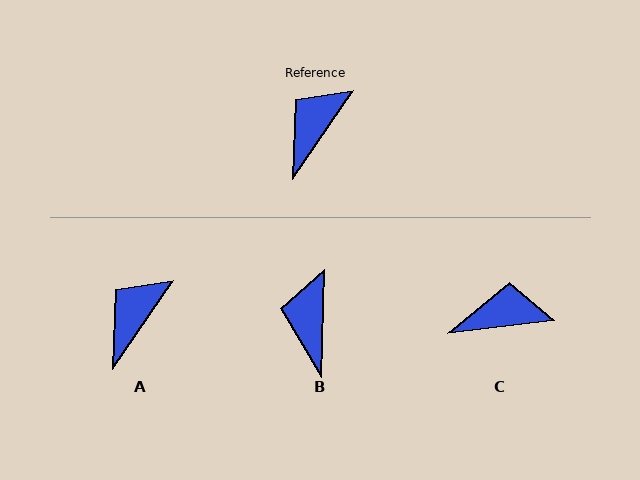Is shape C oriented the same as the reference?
No, it is off by about 48 degrees.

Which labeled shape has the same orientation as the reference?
A.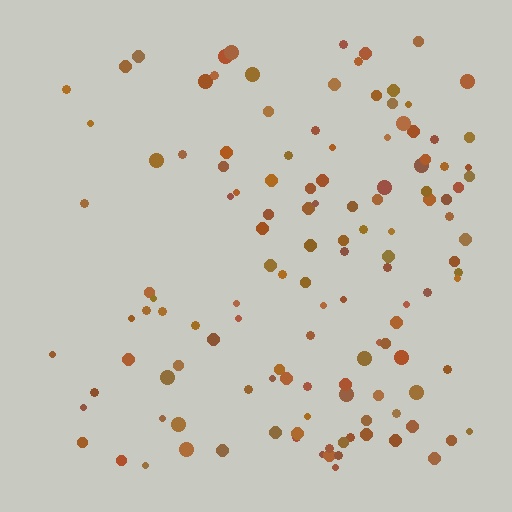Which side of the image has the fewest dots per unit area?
The left.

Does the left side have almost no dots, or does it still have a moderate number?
Still a moderate number, just noticeably fewer than the right.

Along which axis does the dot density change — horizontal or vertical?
Horizontal.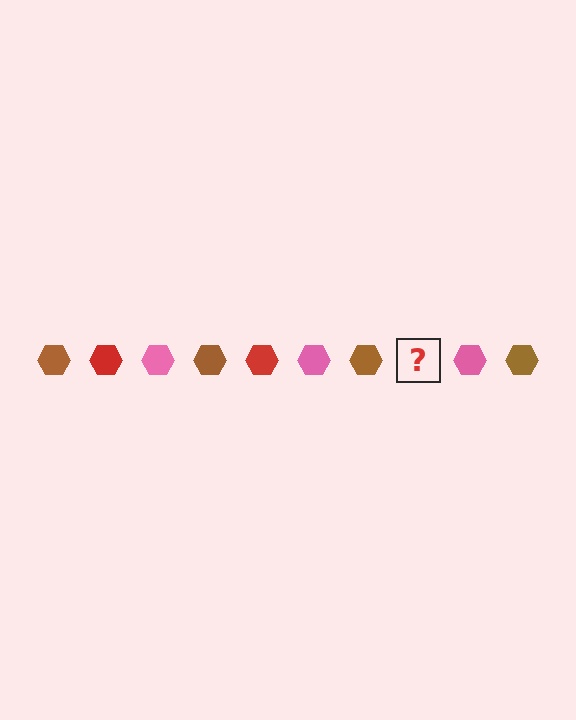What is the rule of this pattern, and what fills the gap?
The rule is that the pattern cycles through brown, red, pink hexagons. The gap should be filled with a red hexagon.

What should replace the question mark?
The question mark should be replaced with a red hexagon.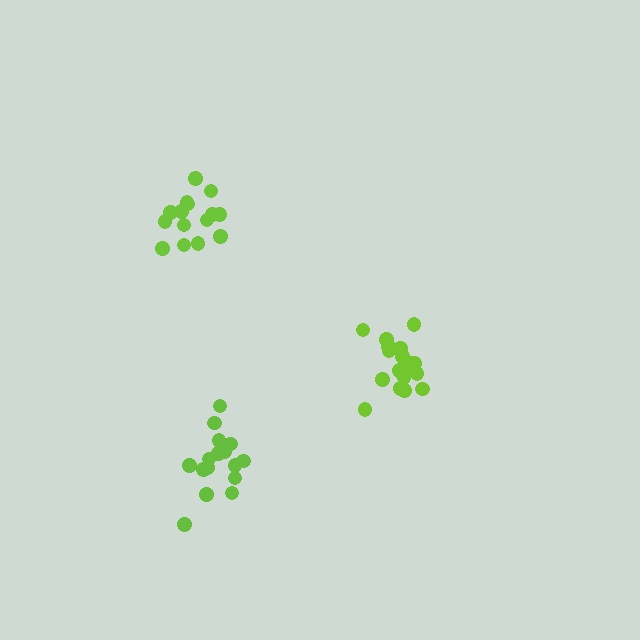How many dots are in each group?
Group 1: 16 dots, Group 2: 20 dots, Group 3: 15 dots (51 total).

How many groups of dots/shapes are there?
There are 3 groups.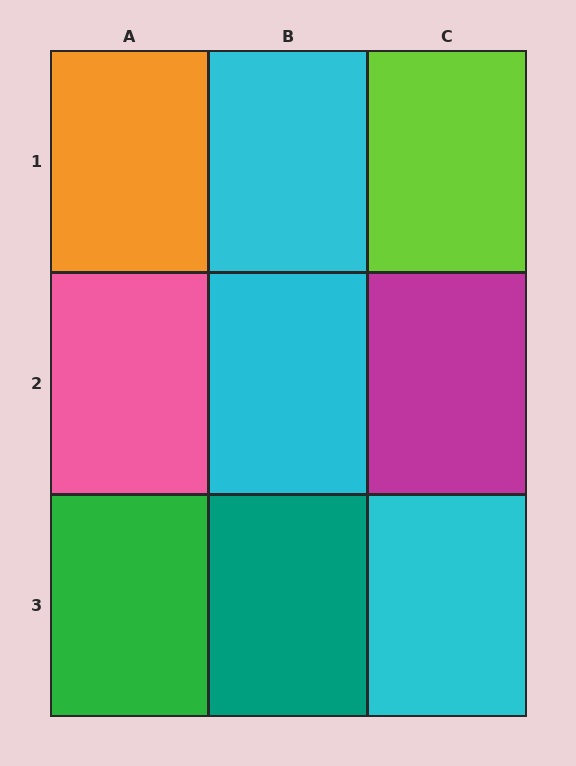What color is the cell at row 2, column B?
Cyan.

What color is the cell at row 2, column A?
Pink.